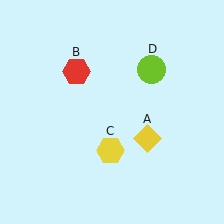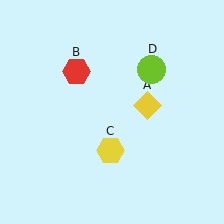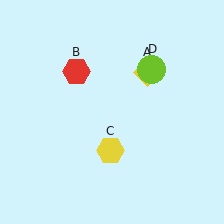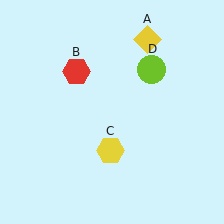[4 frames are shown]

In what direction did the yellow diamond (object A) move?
The yellow diamond (object A) moved up.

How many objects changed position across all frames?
1 object changed position: yellow diamond (object A).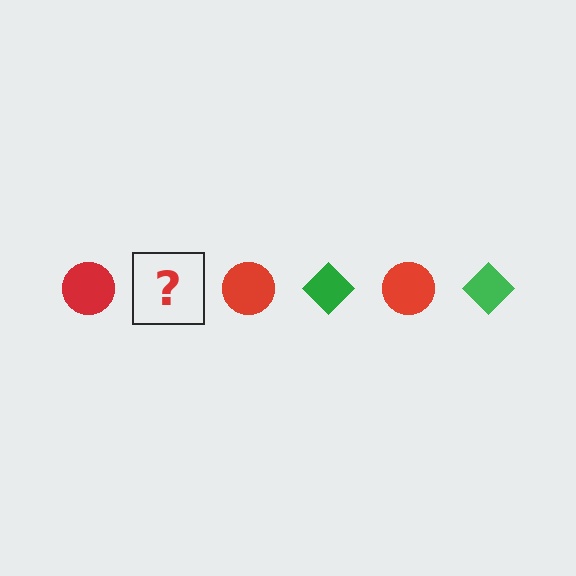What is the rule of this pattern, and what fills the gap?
The rule is that the pattern alternates between red circle and green diamond. The gap should be filled with a green diamond.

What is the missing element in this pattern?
The missing element is a green diamond.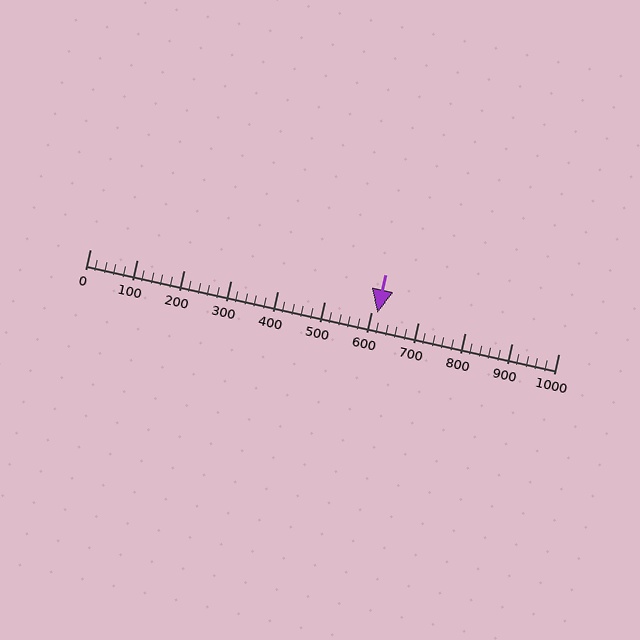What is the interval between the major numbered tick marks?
The major tick marks are spaced 100 units apart.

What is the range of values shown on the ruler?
The ruler shows values from 0 to 1000.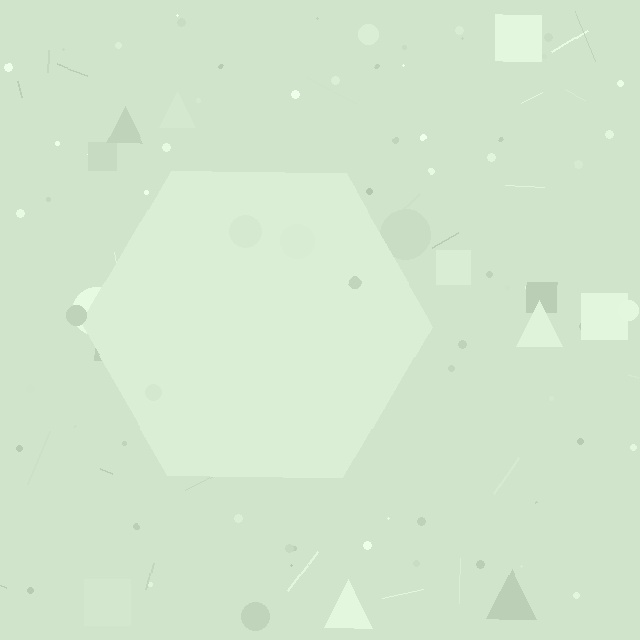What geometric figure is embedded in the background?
A hexagon is embedded in the background.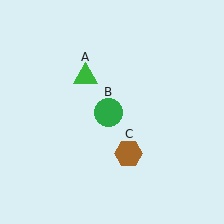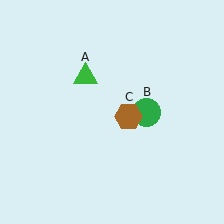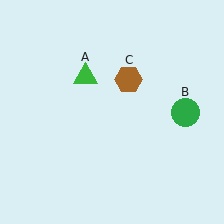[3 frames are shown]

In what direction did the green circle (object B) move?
The green circle (object B) moved right.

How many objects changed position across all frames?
2 objects changed position: green circle (object B), brown hexagon (object C).